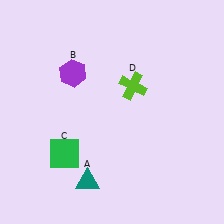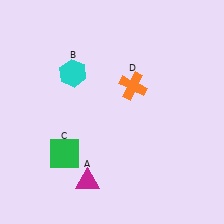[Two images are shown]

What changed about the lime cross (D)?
In Image 1, D is lime. In Image 2, it changed to orange.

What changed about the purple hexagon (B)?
In Image 1, B is purple. In Image 2, it changed to cyan.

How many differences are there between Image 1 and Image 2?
There are 3 differences between the two images.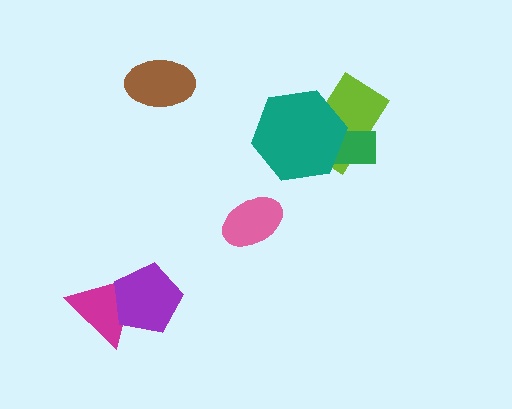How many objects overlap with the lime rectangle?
2 objects overlap with the lime rectangle.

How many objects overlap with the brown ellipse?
0 objects overlap with the brown ellipse.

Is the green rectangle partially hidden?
Yes, it is partially covered by another shape.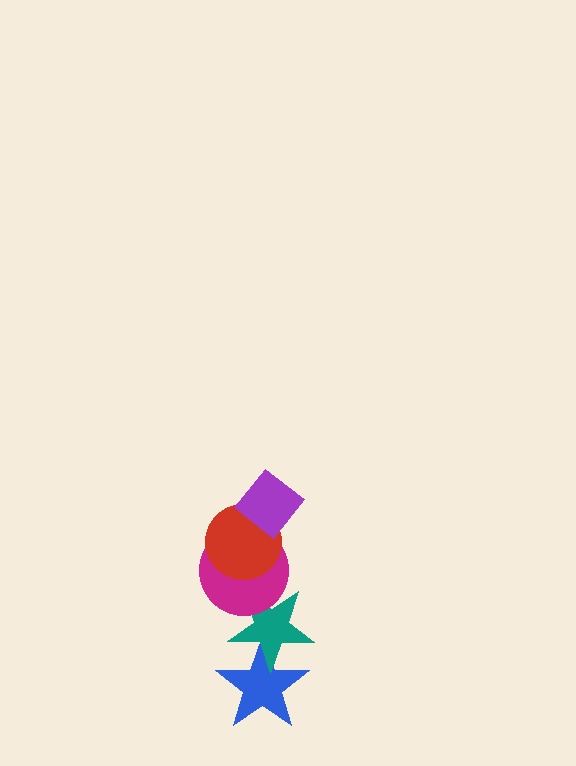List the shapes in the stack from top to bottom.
From top to bottom: the purple diamond, the red circle, the magenta circle, the teal star, the blue star.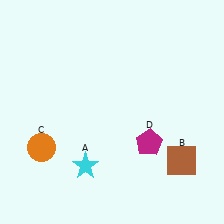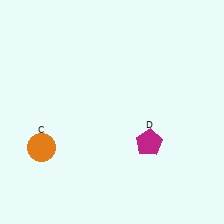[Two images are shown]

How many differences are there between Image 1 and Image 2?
There are 2 differences between the two images.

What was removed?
The brown square (B), the cyan star (A) were removed in Image 2.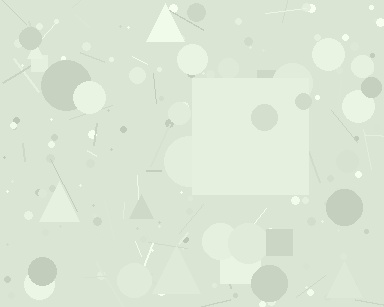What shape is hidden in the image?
A square is hidden in the image.